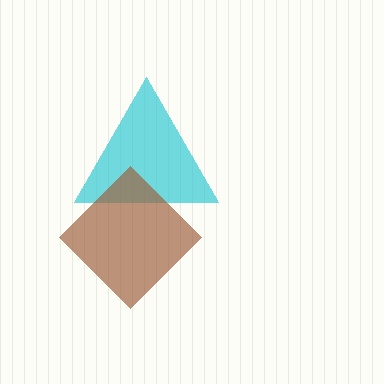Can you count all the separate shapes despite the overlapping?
Yes, there are 2 separate shapes.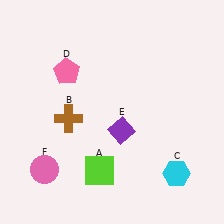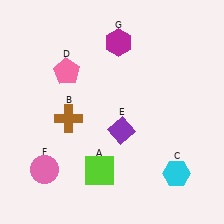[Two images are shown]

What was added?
A magenta hexagon (G) was added in Image 2.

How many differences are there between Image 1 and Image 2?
There is 1 difference between the two images.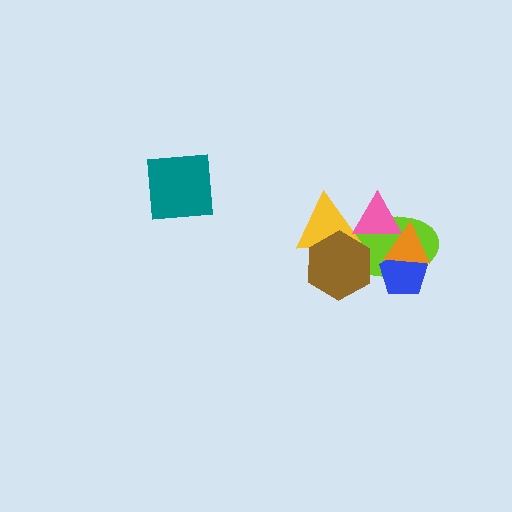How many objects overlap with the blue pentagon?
2 objects overlap with the blue pentagon.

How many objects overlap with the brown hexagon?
2 objects overlap with the brown hexagon.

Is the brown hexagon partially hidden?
No, no other shape covers it.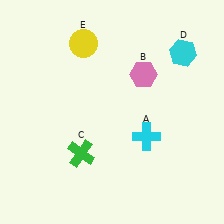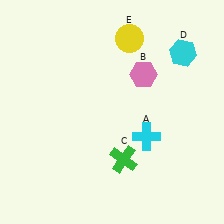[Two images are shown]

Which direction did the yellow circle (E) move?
The yellow circle (E) moved right.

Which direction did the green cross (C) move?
The green cross (C) moved right.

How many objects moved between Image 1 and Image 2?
2 objects moved between the two images.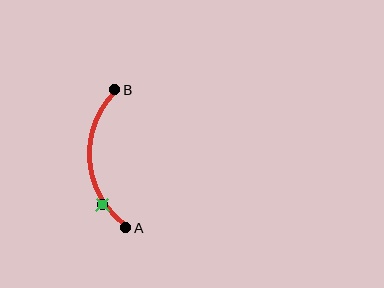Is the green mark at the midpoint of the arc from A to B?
No. The green mark lies on the arc but is closer to endpoint A. The arc midpoint would be at the point on the curve equidistant along the arc from both A and B.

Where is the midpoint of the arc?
The arc midpoint is the point on the curve farthest from the straight line joining A and B. It sits to the left of that line.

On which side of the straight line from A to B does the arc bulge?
The arc bulges to the left of the straight line connecting A and B.